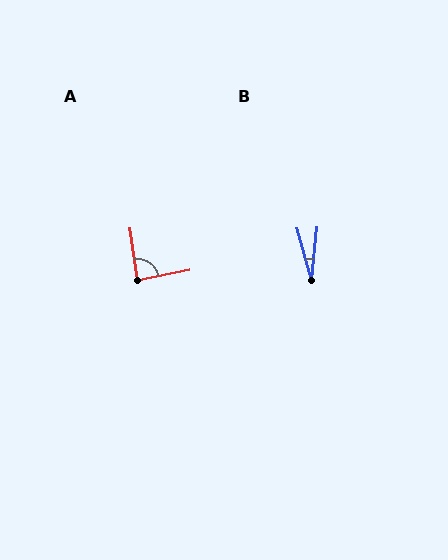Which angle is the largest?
A, at approximately 87 degrees.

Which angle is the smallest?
B, at approximately 21 degrees.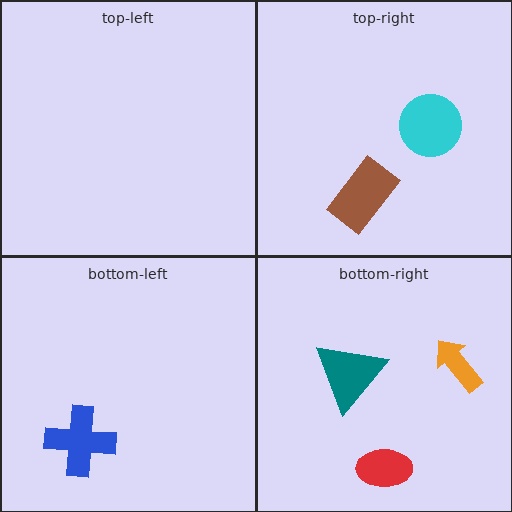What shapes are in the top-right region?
The cyan circle, the brown rectangle.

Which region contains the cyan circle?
The top-right region.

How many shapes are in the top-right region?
2.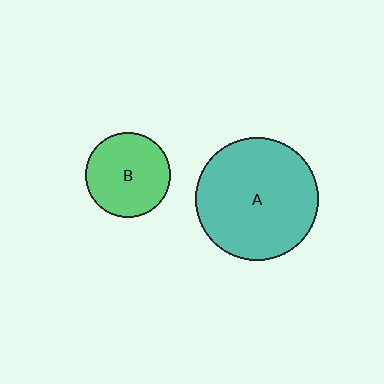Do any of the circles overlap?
No, none of the circles overlap.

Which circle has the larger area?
Circle A (teal).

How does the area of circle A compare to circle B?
Approximately 2.1 times.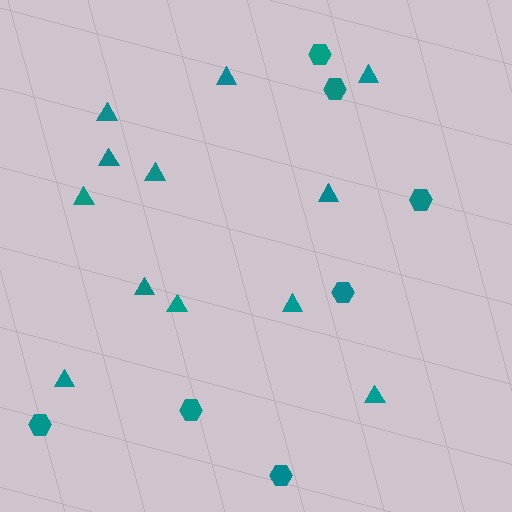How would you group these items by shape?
There are 2 groups: one group of triangles (12) and one group of hexagons (7).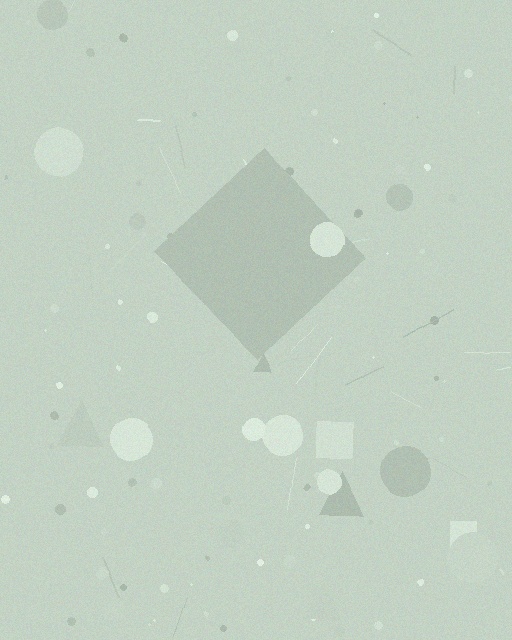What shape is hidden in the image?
A diamond is hidden in the image.